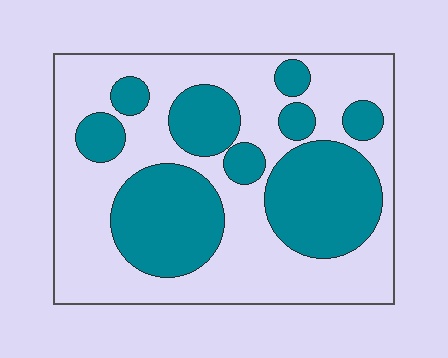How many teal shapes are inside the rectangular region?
9.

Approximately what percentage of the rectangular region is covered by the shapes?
Approximately 40%.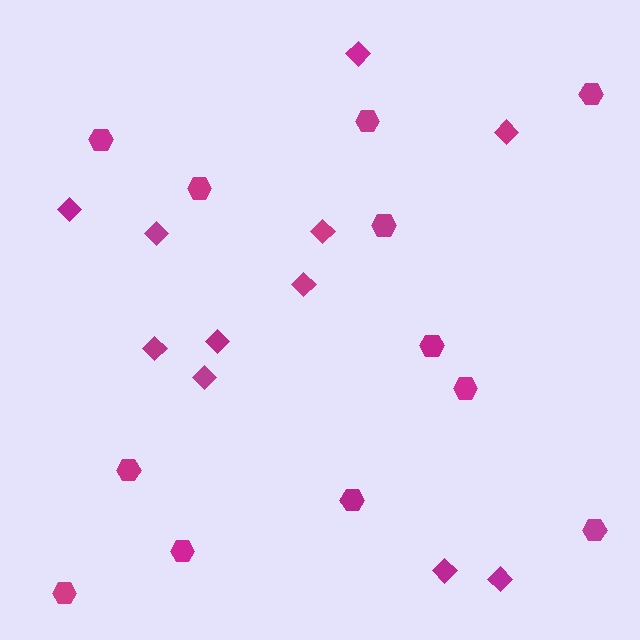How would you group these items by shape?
There are 2 groups: one group of diamonds (11) and one group of hexagons (12).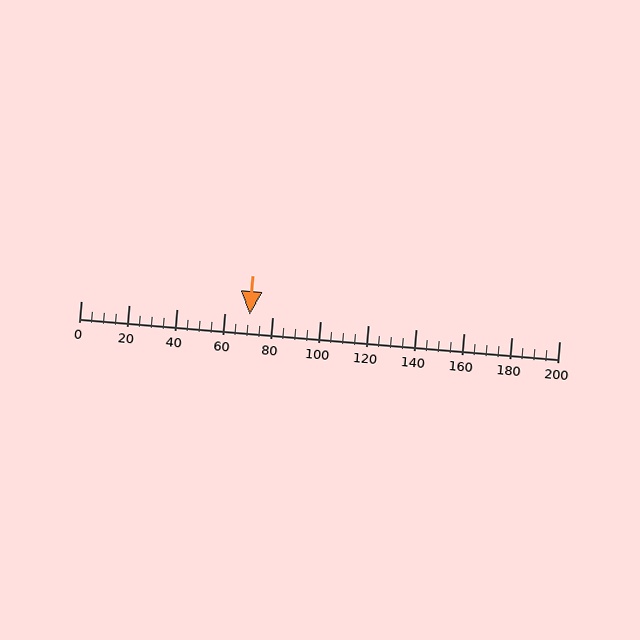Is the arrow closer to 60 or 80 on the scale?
The arrow is closer to 80.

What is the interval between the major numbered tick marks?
The major tick marks are spaced 20 units apart.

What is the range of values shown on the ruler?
The ruler shows values from 0 to 200.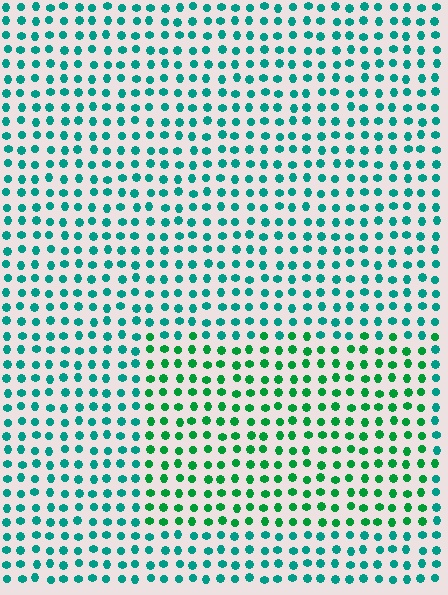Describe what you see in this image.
The image is filled with small teal elements in a uniform arrangement. A rectangle-shaped region is visible where the elements are tinted to a slightly different hue, forming a subtle color boundary.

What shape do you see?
I see a rectangle.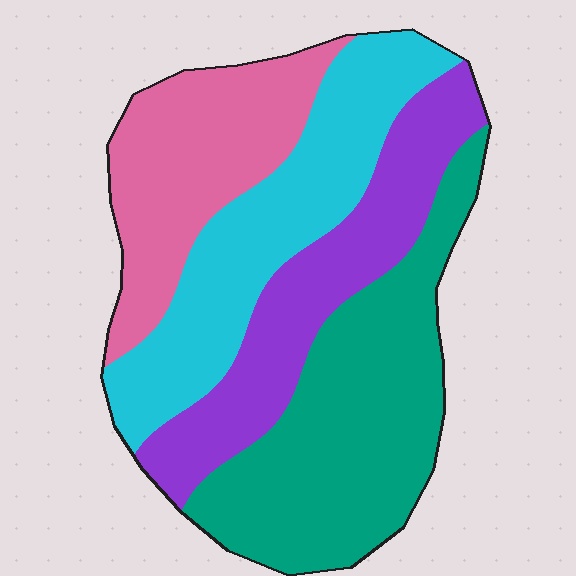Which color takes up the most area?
Teal, at roughly 30%.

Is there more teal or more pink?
Teal.